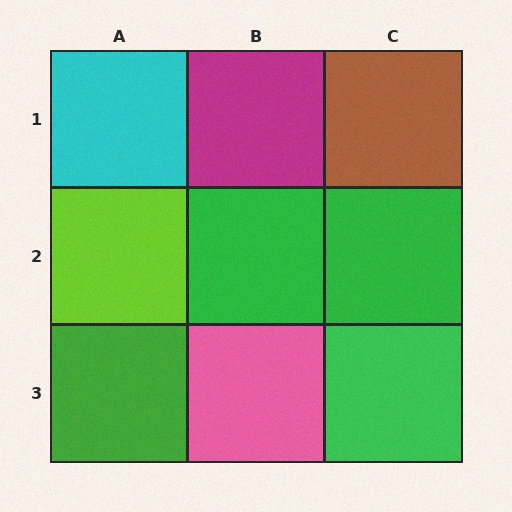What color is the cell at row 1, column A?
Cyan.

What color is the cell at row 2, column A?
Lime.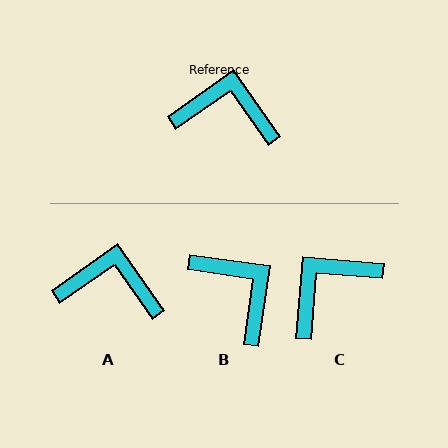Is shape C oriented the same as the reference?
No, it is off by about 50 degrees.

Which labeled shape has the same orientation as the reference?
A.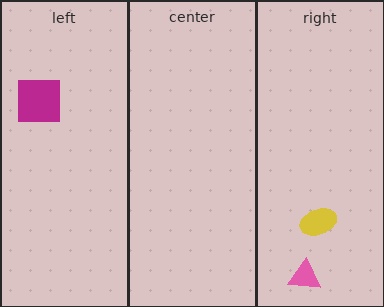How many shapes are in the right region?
2.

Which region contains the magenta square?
The left region.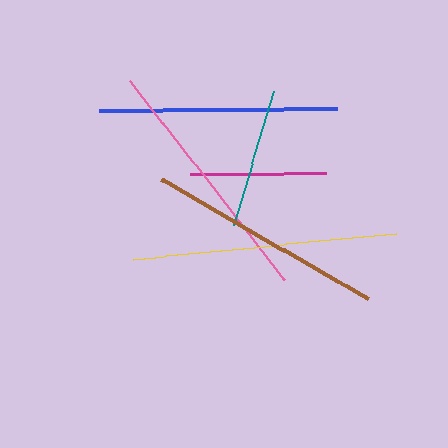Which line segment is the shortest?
The magenta line is the shortest at approximately 137 pixels.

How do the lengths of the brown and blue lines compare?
The brown and blue lines are approximately the same length.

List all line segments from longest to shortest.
From longest to shortest: yellow, pink, brown, blue, teal, magenta.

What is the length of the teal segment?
The teal segment is approximately 140 pixels long.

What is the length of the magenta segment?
The magenta segment is approximately 137 pixels long.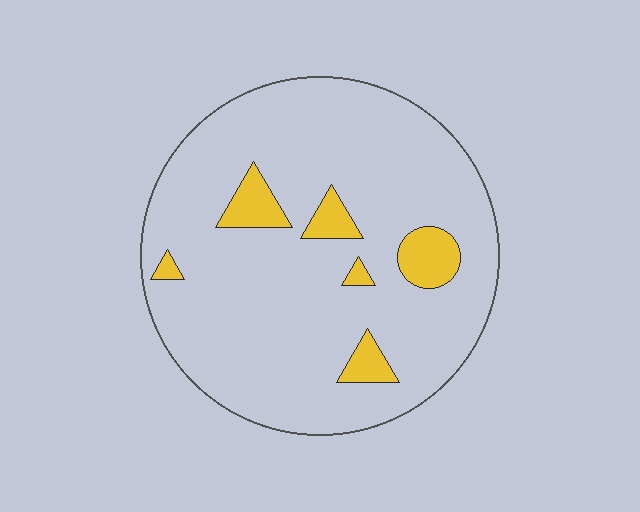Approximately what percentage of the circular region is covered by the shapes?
Approximately 10%.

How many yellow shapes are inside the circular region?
6.